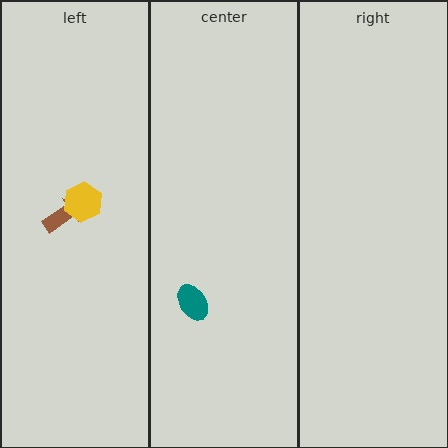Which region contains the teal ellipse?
The center region.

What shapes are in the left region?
The brown arrow, the yellow hexagon.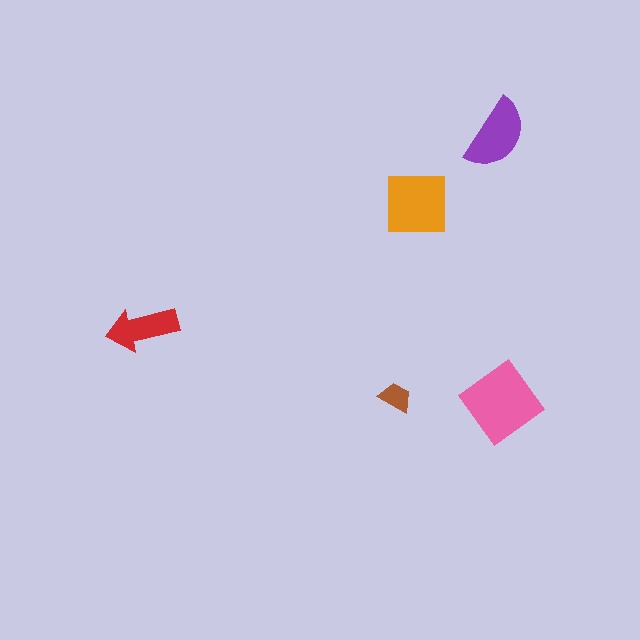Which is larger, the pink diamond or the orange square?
The pink diamond.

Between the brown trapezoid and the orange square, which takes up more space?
The orange square.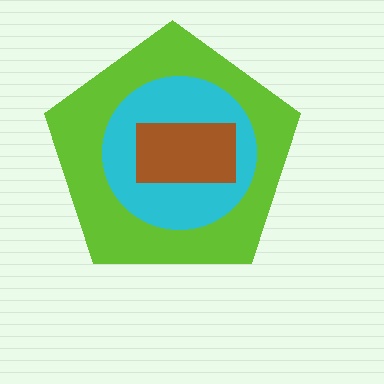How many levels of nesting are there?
3.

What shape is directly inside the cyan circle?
The brown rectangle.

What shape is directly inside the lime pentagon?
The cyan circle.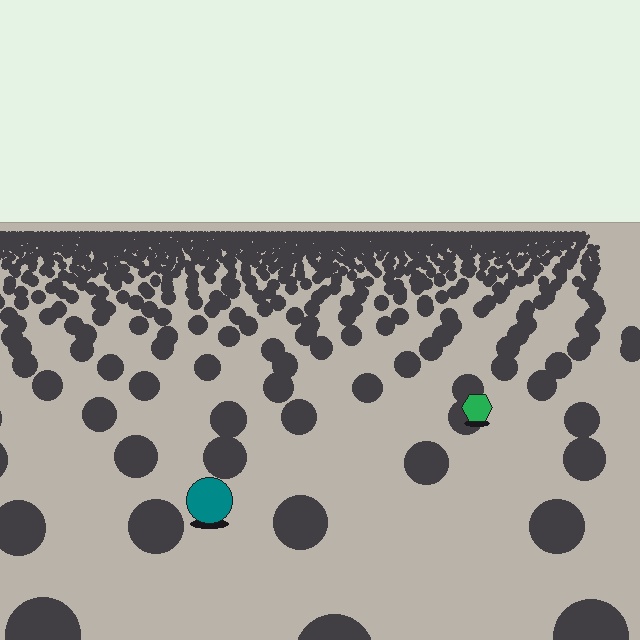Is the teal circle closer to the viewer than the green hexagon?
Yes. The teal circle is closer — you can tell from the texture gradient: the ground texture is coarser near it.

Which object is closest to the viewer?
The teal circle is closest. The texture marks near it are larger and more spread out.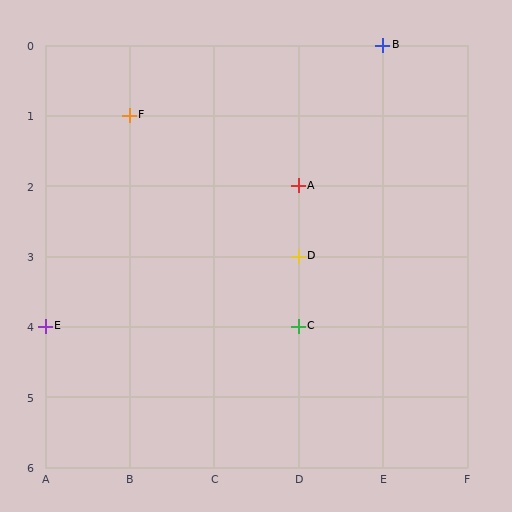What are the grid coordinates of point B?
Point B is at grid coordinates (E, 0).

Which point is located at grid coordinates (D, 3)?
Point D is at (D, 3).